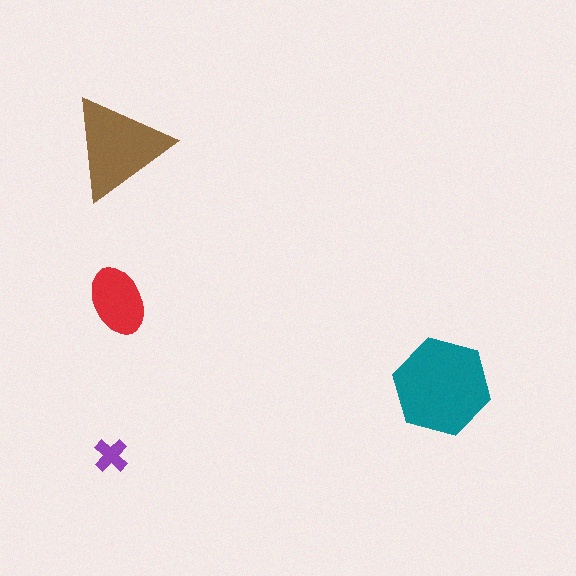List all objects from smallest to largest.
The purple cross, the red ellipse, the brown triangle, the teal hexagon.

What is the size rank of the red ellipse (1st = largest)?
3rd.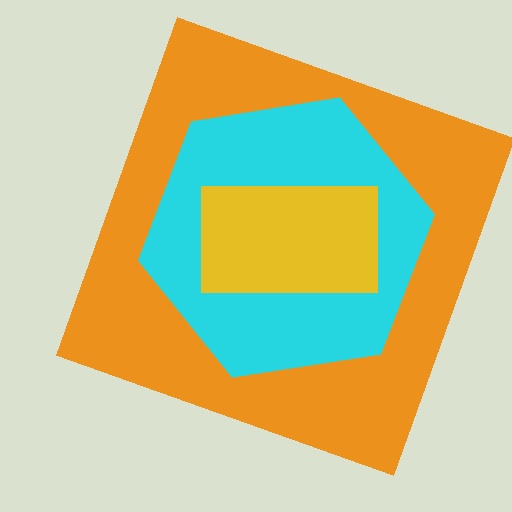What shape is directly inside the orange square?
The cyan hexagon.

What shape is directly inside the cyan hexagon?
The yellow rectangle.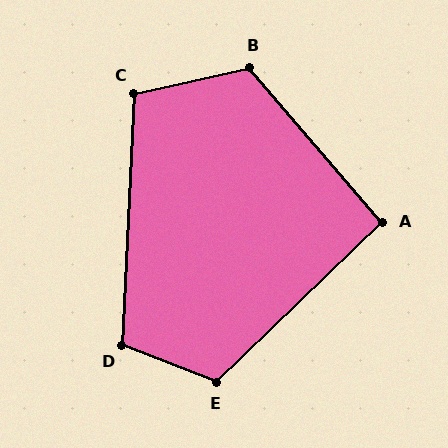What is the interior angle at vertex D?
Approximately 109 degrees (obtuse).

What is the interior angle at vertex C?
Approximately 105 degrees (obtuse).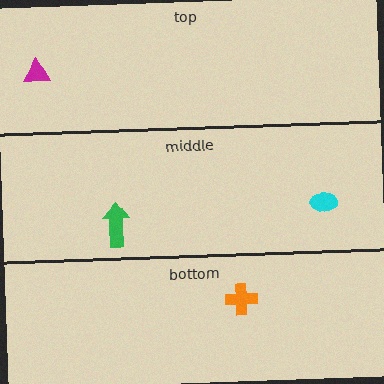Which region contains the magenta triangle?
The top region.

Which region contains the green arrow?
The middle region.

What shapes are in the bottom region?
The orange cross.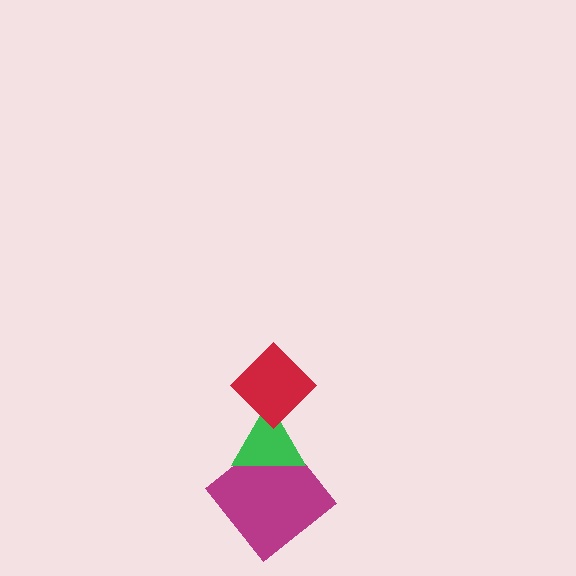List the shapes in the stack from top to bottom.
From top to bottom: the red diamond, the green triangle, the magenta diamond.